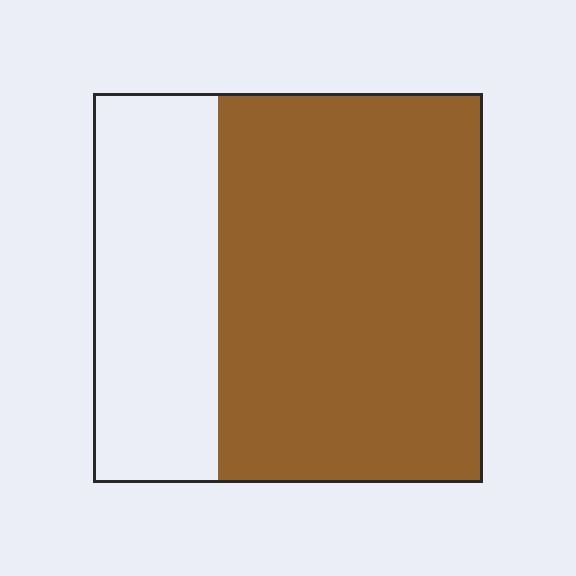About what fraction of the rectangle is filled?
About two thirds (2/3).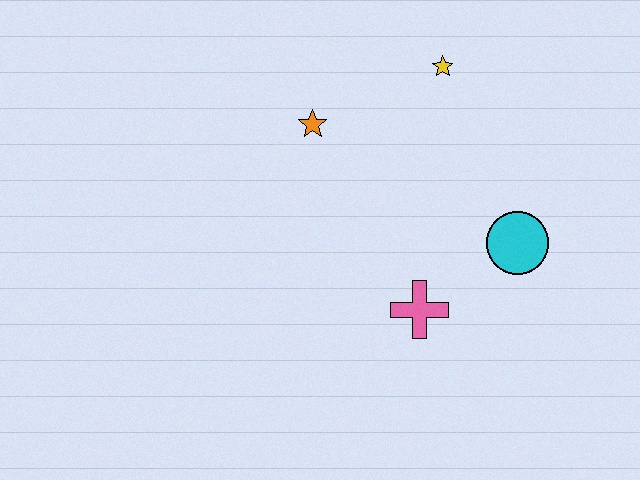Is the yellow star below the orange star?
No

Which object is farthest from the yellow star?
The pink cross is farthest from the yellow star.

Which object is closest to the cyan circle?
The pink cross is closest to the cyan circle.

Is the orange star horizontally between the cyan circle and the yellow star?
No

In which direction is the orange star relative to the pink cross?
The orange star is above the pink cross.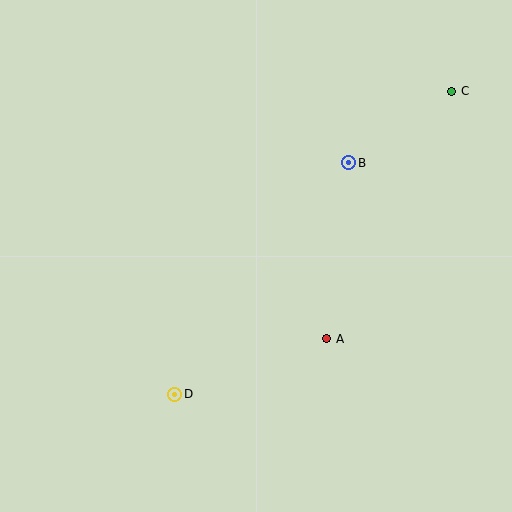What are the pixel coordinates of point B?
Point B is at (349, 163).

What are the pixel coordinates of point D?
Point D is at (175, 394).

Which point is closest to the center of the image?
Point A at (327, 339) is closest to the center.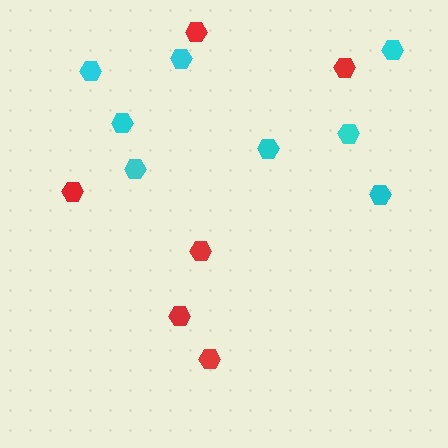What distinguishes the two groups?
There are 2 groups: one group of cyan hexagons (8) and one group of red hexagons (6).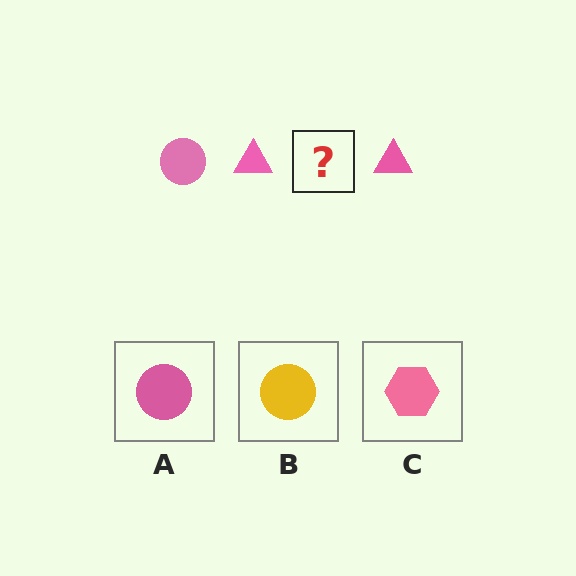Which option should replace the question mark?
Option A.